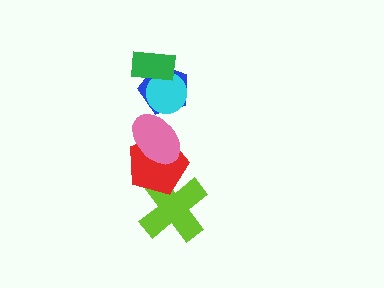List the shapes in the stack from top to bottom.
From top to bottom: the green rectangle, the cyan circle, the blue pentagon, the pink ellipse, the red pentagon, the lime cross.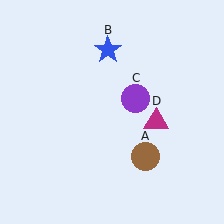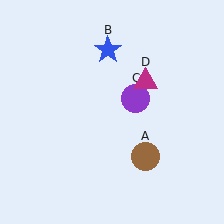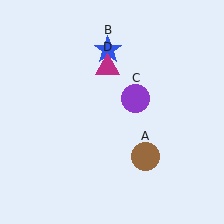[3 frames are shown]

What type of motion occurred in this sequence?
The magenta triangle (object D) rotated counterclockwise around the center of the scene.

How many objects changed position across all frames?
1 object changed position: magenta triangle (object D).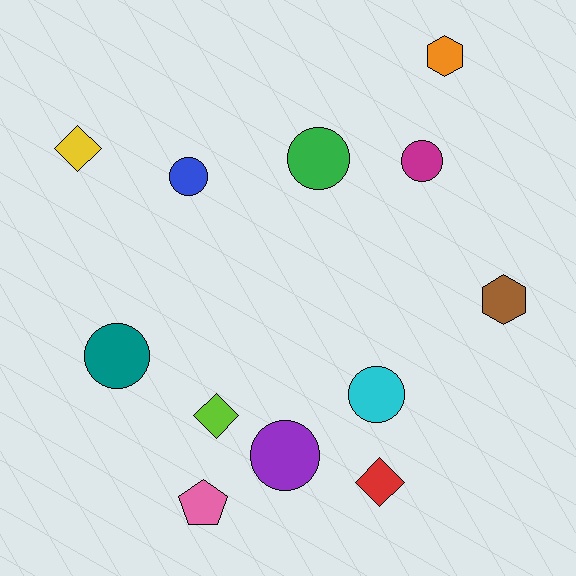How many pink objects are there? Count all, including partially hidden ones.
There is 1 pink object.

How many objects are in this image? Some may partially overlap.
There are 12 objects.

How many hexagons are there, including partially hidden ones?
There are 2 hexagons.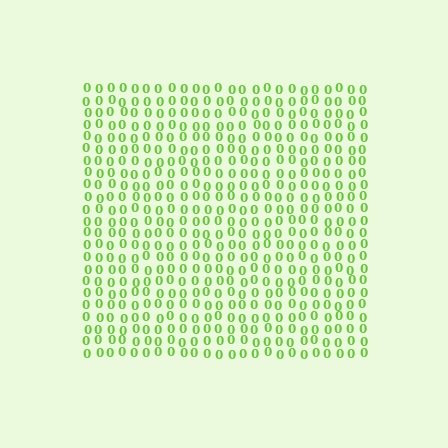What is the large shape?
The large shape is a square.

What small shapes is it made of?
It is made of small digit 0's.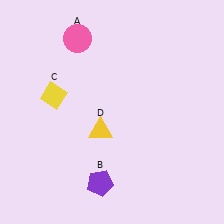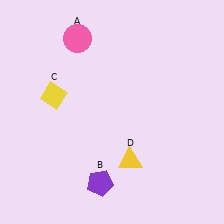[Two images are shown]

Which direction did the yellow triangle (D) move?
The yellow triangle (D) moved down.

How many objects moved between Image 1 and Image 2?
1 object moved between the two images.